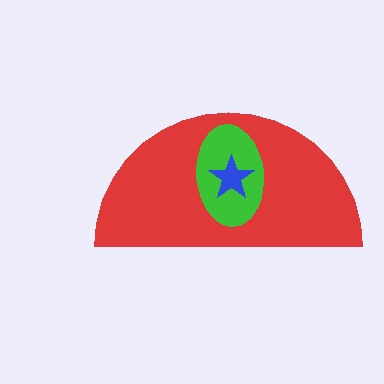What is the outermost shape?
The red semicircle.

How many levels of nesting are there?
3.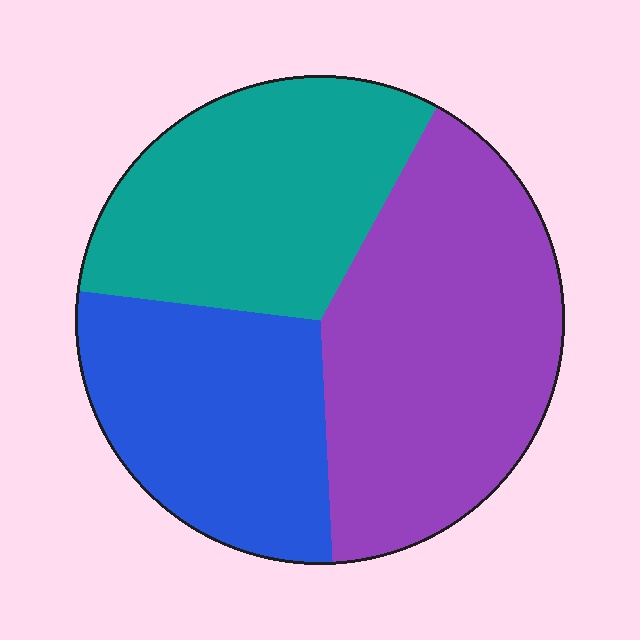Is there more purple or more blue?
Purple.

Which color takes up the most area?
Purple, at roughly 40%.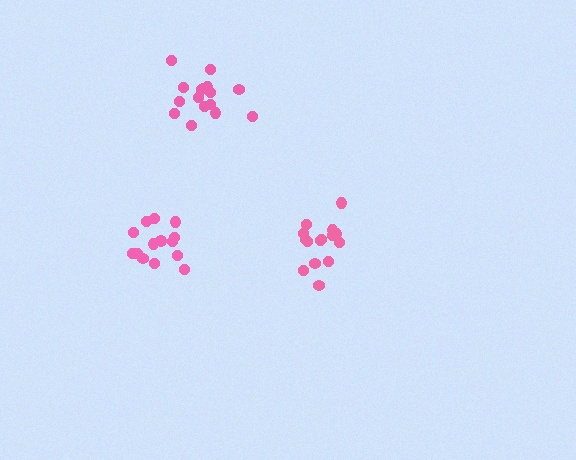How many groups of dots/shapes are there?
There are 3 groups.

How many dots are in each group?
Group 1: 14 dots, Group 2: 15 dots, Group 3: 16 dots (45 total).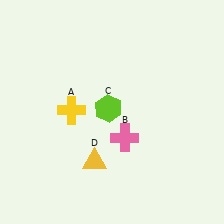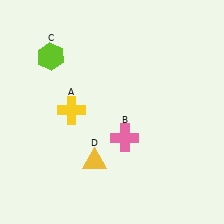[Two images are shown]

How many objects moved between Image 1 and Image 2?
1 object moved between the two images.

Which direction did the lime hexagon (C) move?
The lime hexagon (C) moved left.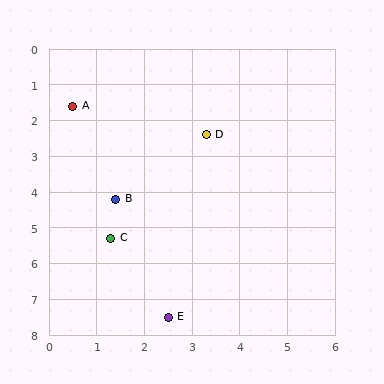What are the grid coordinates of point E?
Point E is at approximately (2.5, 7.5).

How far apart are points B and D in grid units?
Points B and D are about 2.6 grid units apart.